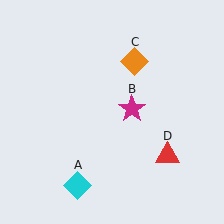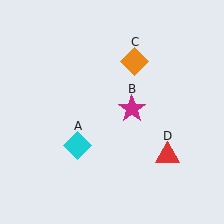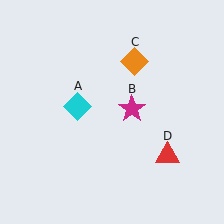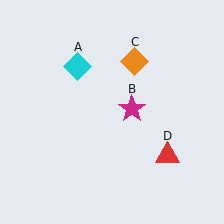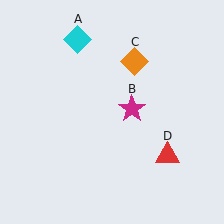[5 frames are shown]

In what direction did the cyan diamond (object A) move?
The cyan diamond (object A) moved up.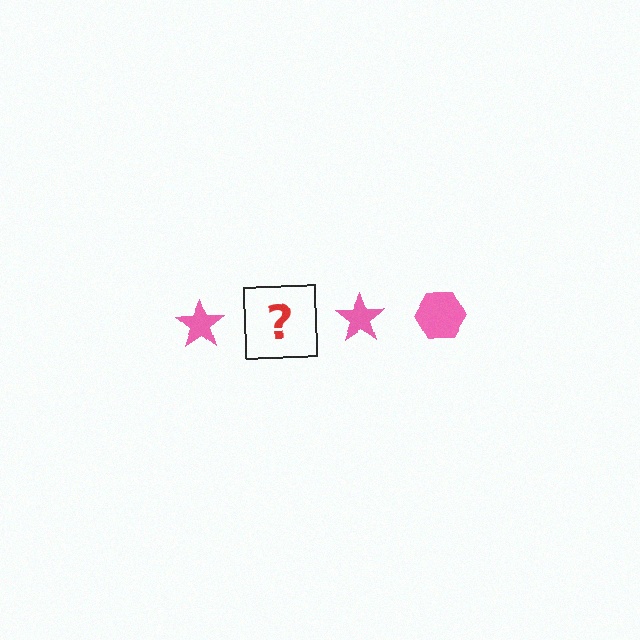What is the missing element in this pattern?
The missing element is a pink hexagon.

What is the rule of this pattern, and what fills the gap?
The rule is that the pattern cycles through star, hexagon shapes in pink. The gap should be filled with a pink hexagon.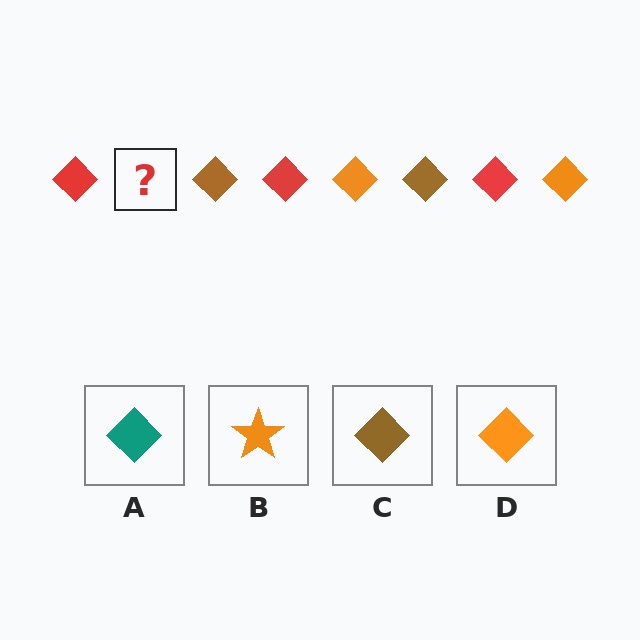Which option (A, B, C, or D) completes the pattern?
D.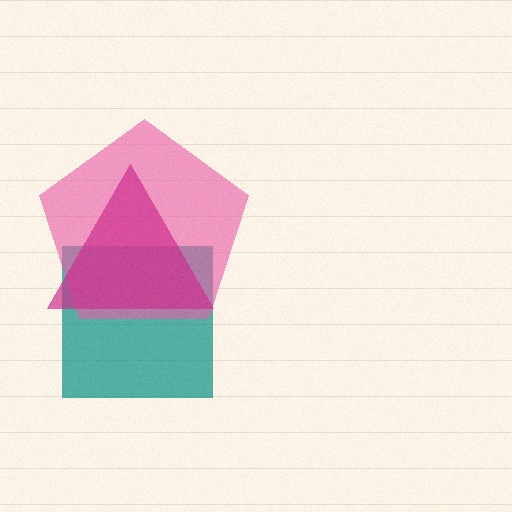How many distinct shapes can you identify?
There are 3 distinct shapes: a teal square, a pink pentagon, a magenta triangle.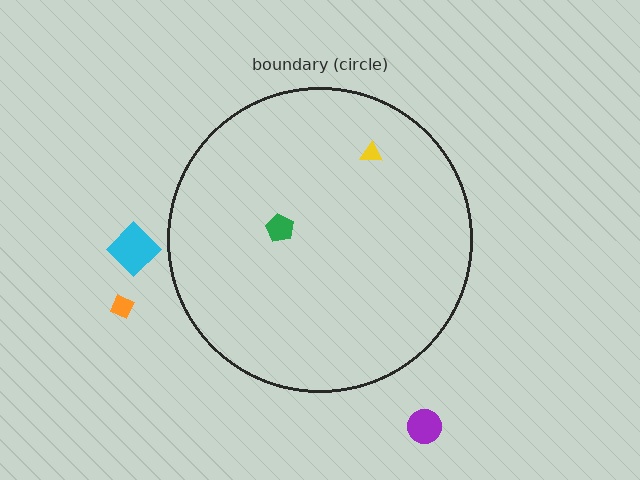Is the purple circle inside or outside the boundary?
Outside.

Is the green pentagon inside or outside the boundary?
Inside.